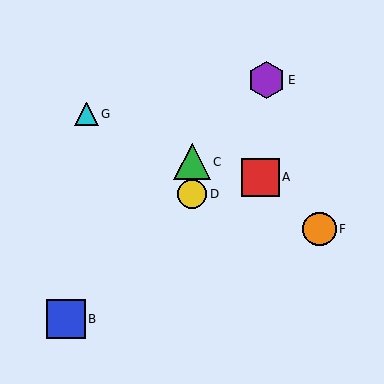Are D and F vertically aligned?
No, D is at x≈192 and F is at x≈319.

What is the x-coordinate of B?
Object B is at x≈66.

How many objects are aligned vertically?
2 objects (C, D) are aligned vertically.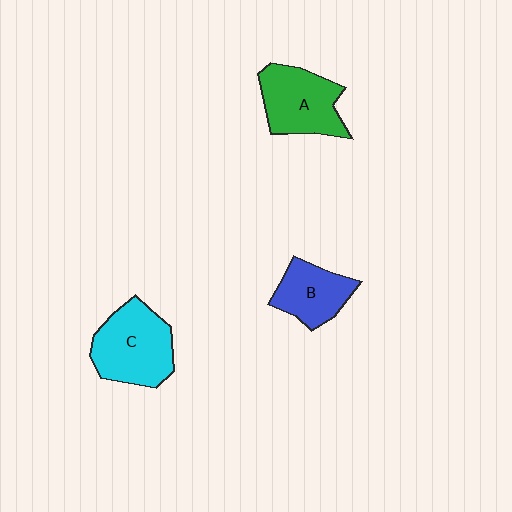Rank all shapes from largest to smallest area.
From largest to smallest: C (cyan), A (green), B (blue).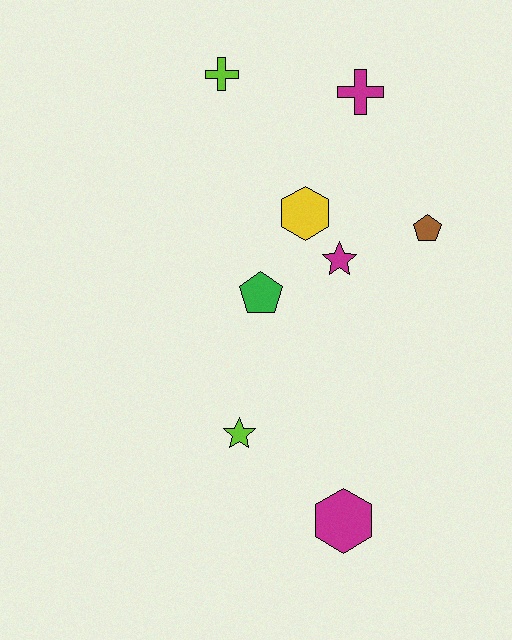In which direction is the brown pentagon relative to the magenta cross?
The brown pentagon is below the magenta cross.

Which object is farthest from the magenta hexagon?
The lime cross is farthest from the magenta hexagon.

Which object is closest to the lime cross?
The magenta cross is closest to the lime cross.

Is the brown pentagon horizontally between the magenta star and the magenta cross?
No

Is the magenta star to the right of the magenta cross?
No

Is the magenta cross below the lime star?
No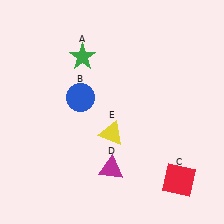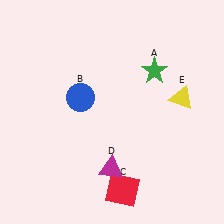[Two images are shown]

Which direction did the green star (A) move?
The green star (A) moved right.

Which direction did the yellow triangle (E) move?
The yellow triangle (E) moved right.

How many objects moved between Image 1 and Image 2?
3 objects moved between the two images.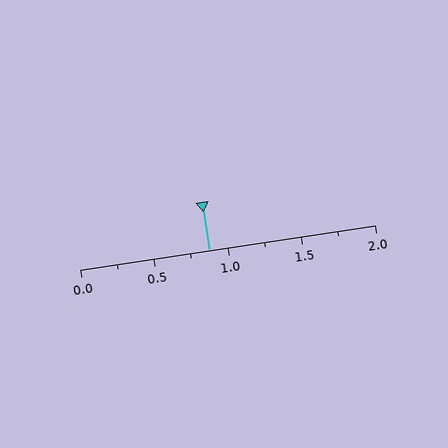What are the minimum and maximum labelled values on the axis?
The axis runs from 0.0 to 2.0.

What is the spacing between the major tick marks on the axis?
The major ticks are spaced 0.5 apart.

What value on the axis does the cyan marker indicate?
The marker indicates approximately 0.88.